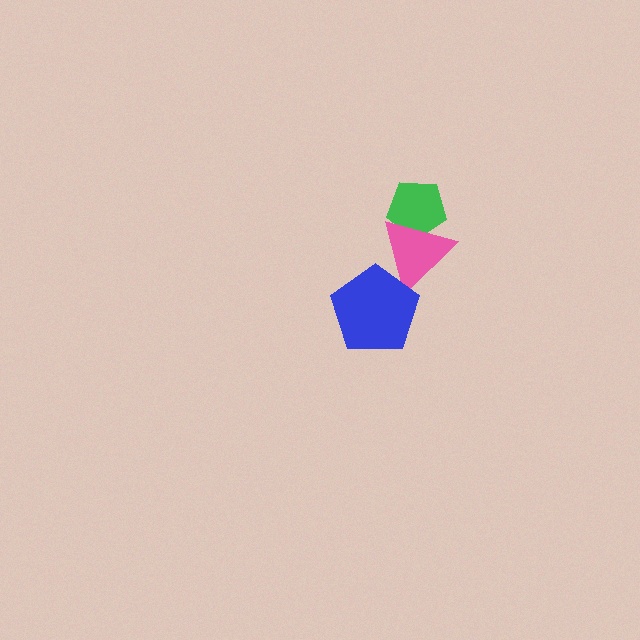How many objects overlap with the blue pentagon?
1 object overlaps with the blue pentagon.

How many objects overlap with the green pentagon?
1 object overlaps with the green pentagon.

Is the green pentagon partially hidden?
Yes, it is partially covered by another shape.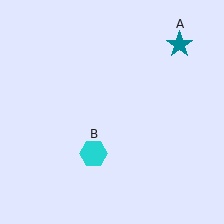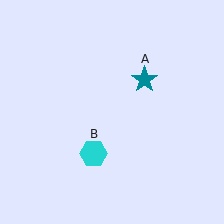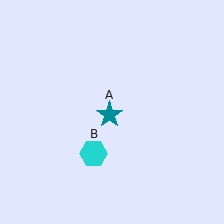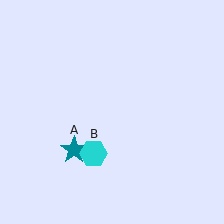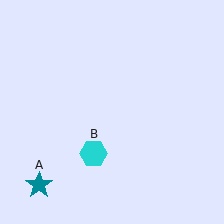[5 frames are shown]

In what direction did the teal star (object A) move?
The teal star (object A) moved down and to the left.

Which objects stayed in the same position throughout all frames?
Cyan hexagon (object B) remained stationary.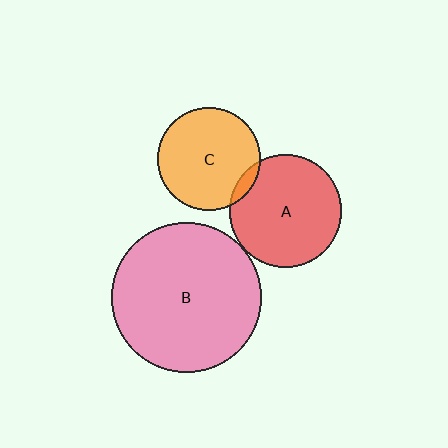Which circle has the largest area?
Circle B (pink).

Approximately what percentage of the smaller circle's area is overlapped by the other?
Approximately 5%.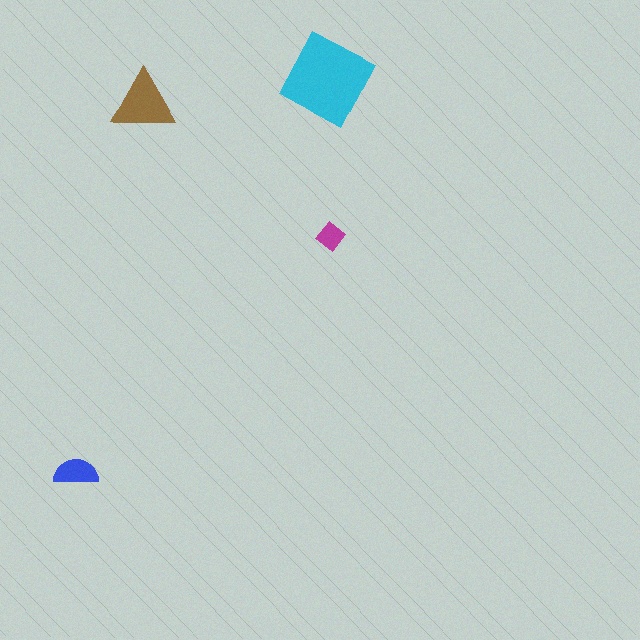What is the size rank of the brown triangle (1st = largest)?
2nd.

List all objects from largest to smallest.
The cyan square, the brown triangle, the blue semicircle, the magenta diamond.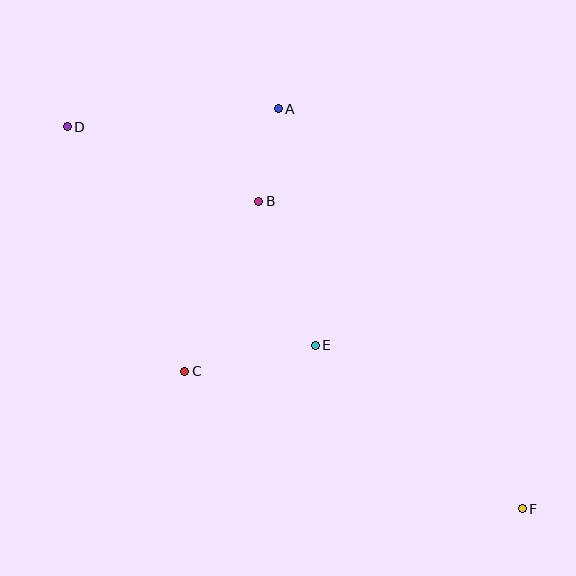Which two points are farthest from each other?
Points D and F are farthest from each other.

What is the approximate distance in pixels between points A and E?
The distance between A and E is approximately 239 pixels.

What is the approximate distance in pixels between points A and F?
The distance between A and F is approximately 469 pixels.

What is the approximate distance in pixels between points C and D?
The distance between C and D is approximately 271 pixels.